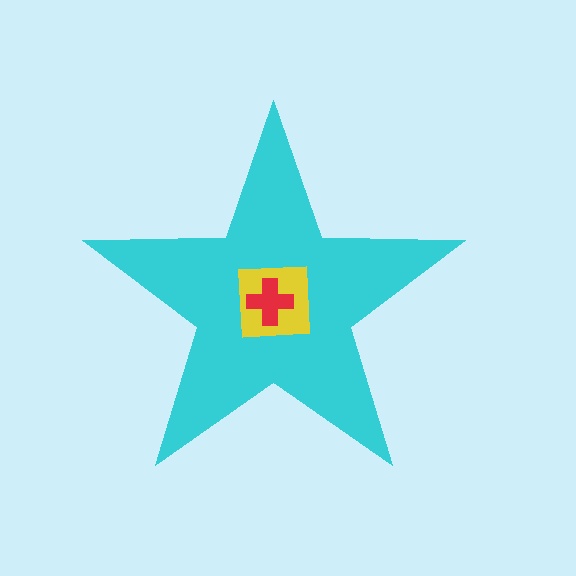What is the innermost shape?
The red cross.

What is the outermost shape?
The cyan star.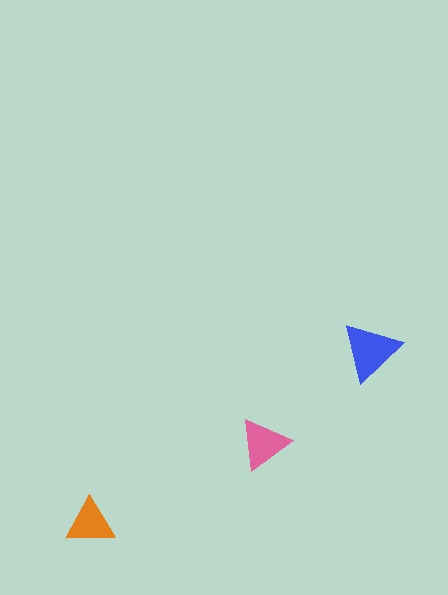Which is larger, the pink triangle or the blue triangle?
The blue one.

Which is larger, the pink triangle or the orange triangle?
The pink one.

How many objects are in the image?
There are 3 objects in the image.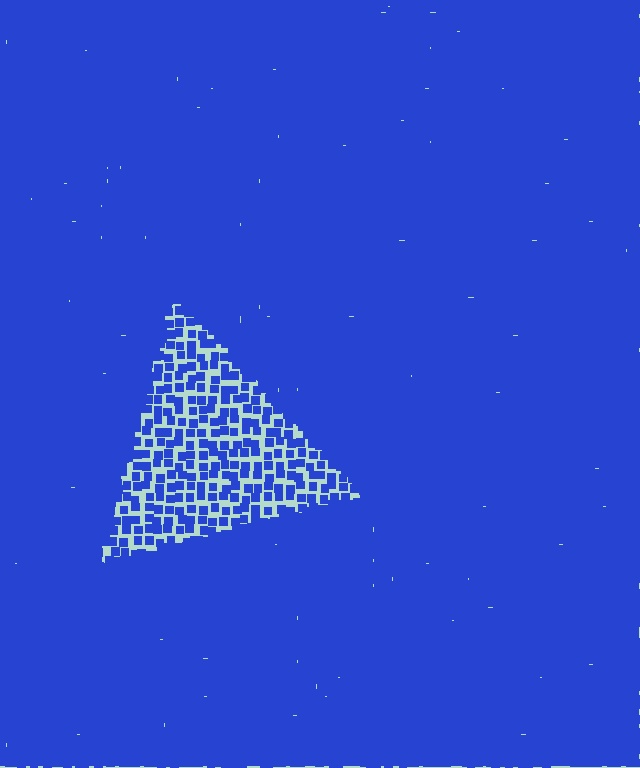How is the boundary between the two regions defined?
The boundary is defined by a change in element density (approximately 3.0x ratio). All elements are the same color, size, and shape.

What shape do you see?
I see a triangle.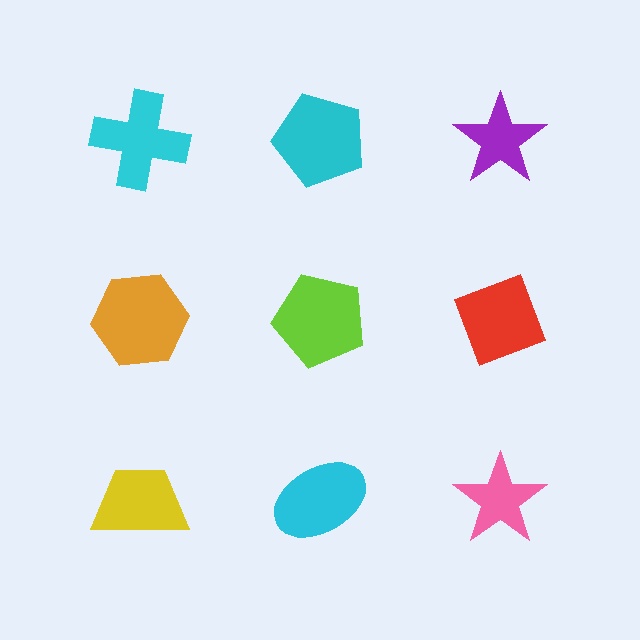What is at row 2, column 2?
A lime pentagon.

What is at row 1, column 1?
A cyan cross.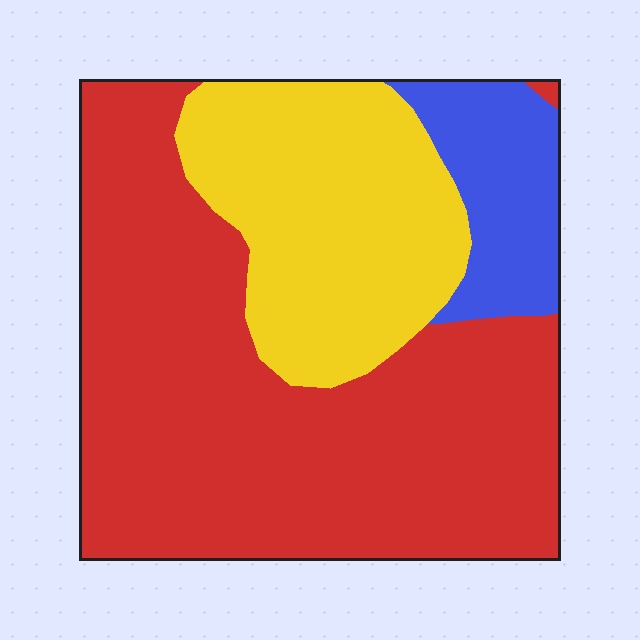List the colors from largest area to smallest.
From largest to smallest: red, yellow, blue.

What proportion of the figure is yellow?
Yellow takes up about one quarter (1/4) of the figure.